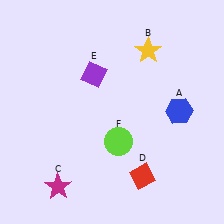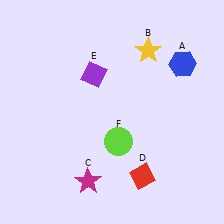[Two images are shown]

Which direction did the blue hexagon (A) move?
The blue hexagon (A) moved up.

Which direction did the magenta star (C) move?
The magenta star (C) moved right.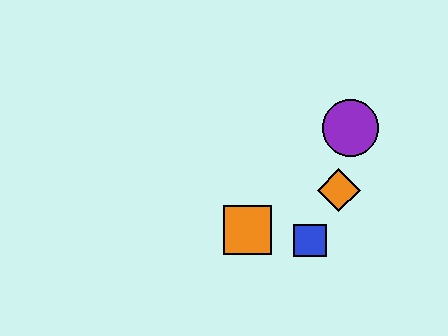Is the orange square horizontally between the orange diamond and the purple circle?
No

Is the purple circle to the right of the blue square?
Yes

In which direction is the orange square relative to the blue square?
The orange square is to the left of the blue square.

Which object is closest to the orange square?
The blue square is closest to the orange square.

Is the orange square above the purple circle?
No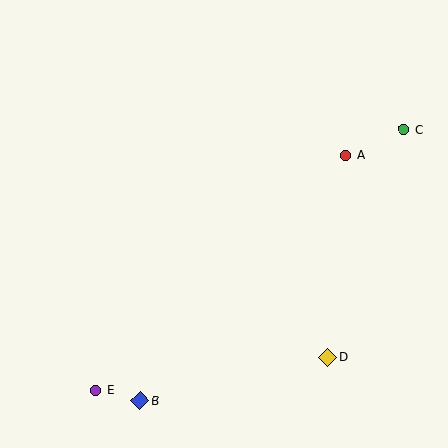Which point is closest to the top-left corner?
Point A is closest to the top-left corner.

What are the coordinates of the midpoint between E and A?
The midpoint between E and A is at (220, 273).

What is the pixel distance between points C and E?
The distance between C and E is 404 pixels.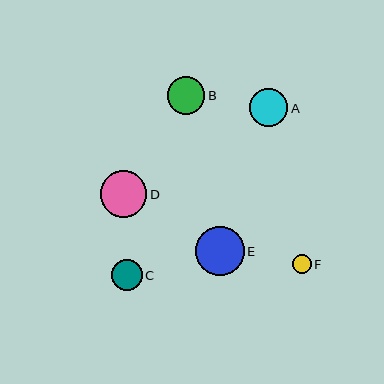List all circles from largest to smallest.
From largest to smallest: E, D, A, B, C, F.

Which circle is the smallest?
Circle F is the smallest with a size of approximately 19 pixels.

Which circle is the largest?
Circle E is the largest with a size of approximately 49 pixels.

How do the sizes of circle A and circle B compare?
Circle A and circle B are approximately the same size.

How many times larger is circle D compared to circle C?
Circle D is approximately 1.5 times the size of circle C.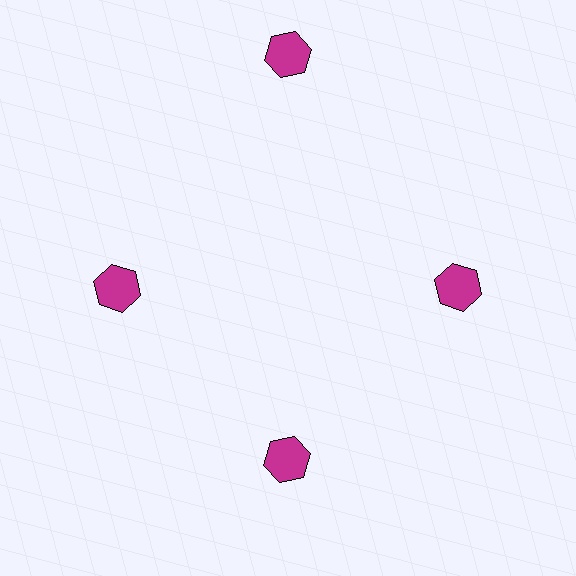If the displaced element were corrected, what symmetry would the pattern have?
It would have 4-fold rotational symmetry — the pattern would map onto itself every 90 degrees.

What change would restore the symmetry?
The symmetry would be restored by moving it inward, back onto the ring so that all 4 hexagons sit at equal angles and equal distance from the center.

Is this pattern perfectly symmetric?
No. The 4 magenta hexagons are arranged in a ring, but one element near the 12 o'clock position is pushed outward from the center, breaking the 4-fold rotational symmetry.